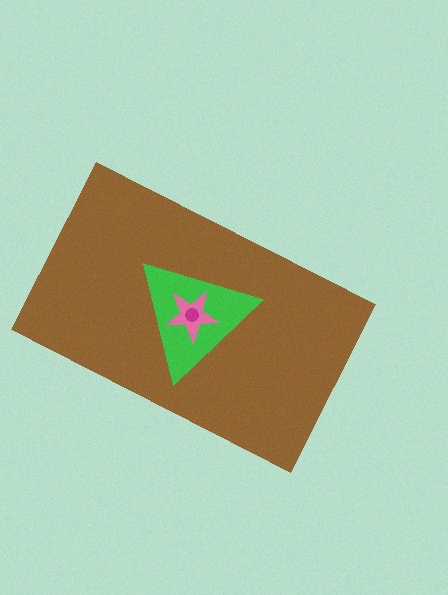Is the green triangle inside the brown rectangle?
Yes.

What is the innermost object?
The magenta circle.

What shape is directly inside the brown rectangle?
The green triangle.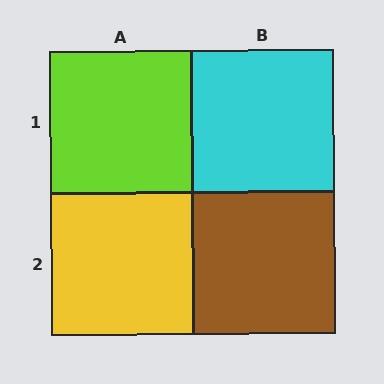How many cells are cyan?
1 cell is cyan.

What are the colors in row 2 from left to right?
Yellow, brown.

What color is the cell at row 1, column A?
Lime.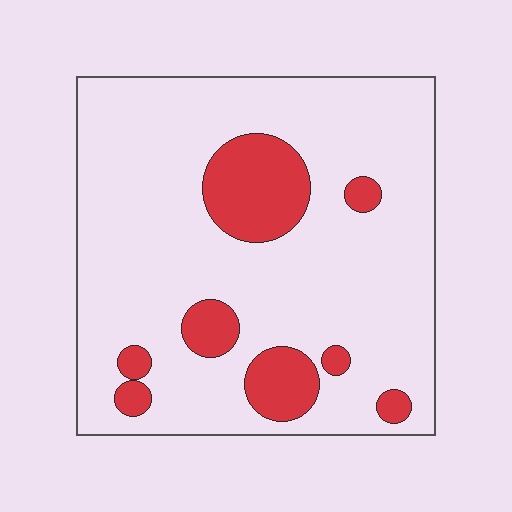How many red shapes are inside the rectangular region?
8.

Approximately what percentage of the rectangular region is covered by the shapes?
Approximately 15%.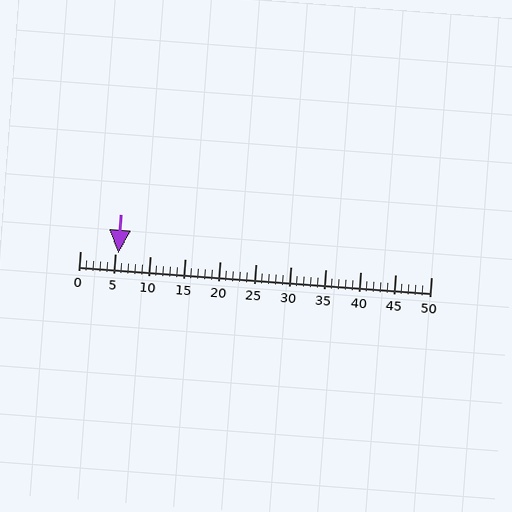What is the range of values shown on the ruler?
The ruler shows values from 0 to 50.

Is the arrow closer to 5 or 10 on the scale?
The arrow is closer to 5.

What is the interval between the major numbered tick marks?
The major tick marks are spaced 5 units apart.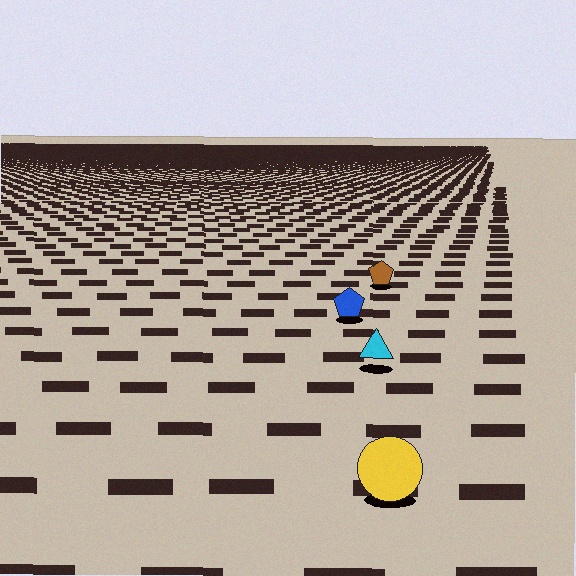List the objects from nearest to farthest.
From nearest to farthest: the yellow circle, the cyan triangle, the blue pentagon, the brown pentagon.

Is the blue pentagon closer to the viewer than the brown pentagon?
Yes. The blue pentagon is closer — you can tell from the texture gradient: the ground texture is coarser near it.